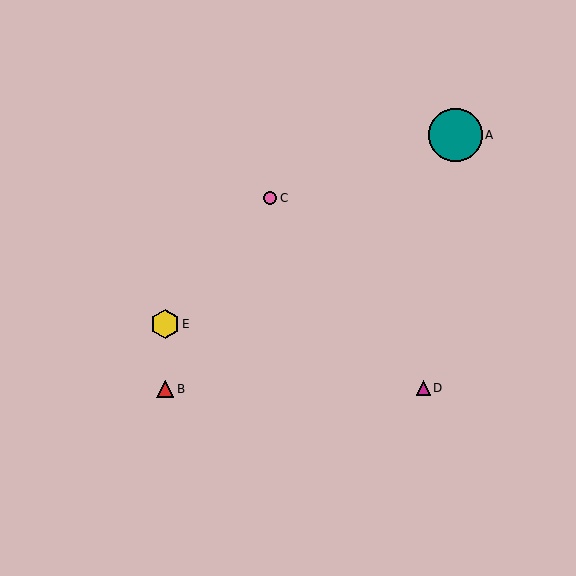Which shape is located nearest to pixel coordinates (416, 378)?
The magenta triangle (labeled D) at (423, 388) is nearest to that location.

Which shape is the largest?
The teal circle (labeled A) is the largest.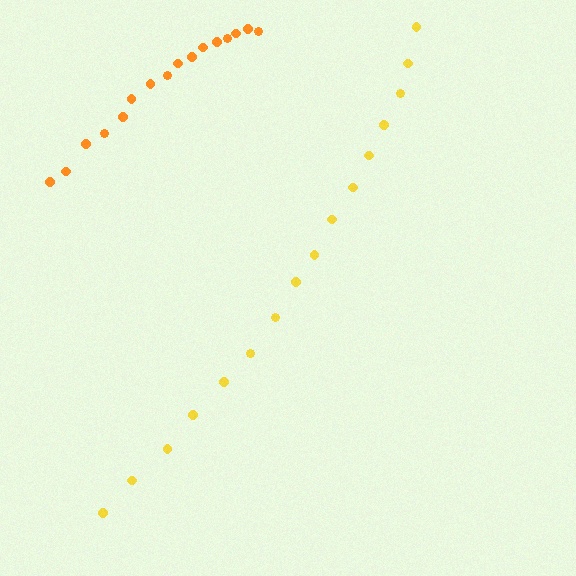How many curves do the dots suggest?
There are 2 distinct paths.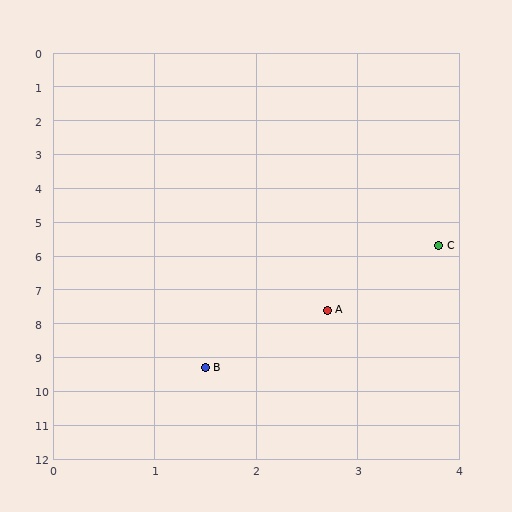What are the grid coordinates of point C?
Point C is at approximately (3.8, 5.7).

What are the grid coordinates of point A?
Point A is at approximately (2.7, 7.6).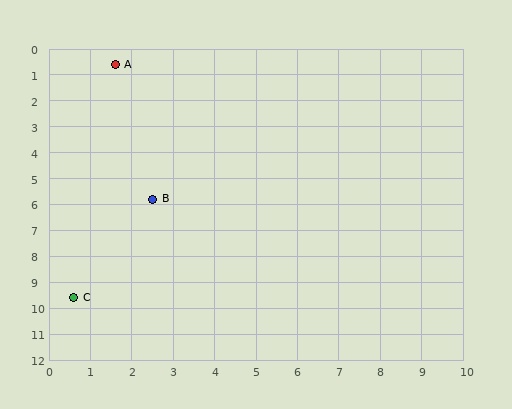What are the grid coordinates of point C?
Point C is at approximately (0.6, 9.6).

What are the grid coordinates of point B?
Point B is at approximately (2.5, 5.8).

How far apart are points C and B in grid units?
Points C and B are about 4.2 grid units apart.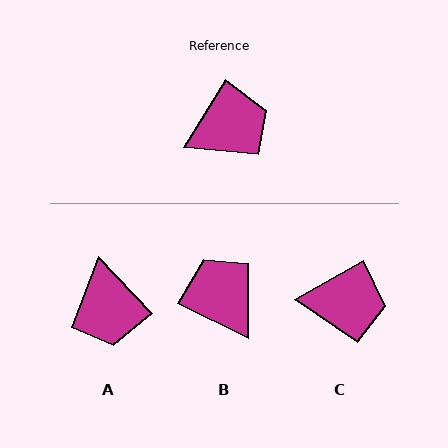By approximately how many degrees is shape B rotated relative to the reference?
Approximately 96 degrees counter-clockwise.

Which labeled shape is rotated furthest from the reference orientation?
A, about 104 degrees away.